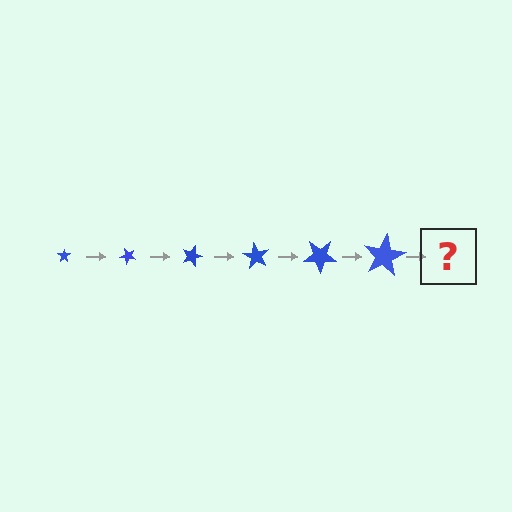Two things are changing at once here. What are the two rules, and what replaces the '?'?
The two rules are that the star grows larger each step and it rotates 45 degrees each step. The '?' should be a star, larger than the previous one and rotated 270 degrees from the start.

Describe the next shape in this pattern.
It should be a star, larger than the previous one and rotated 270 degrees from the start.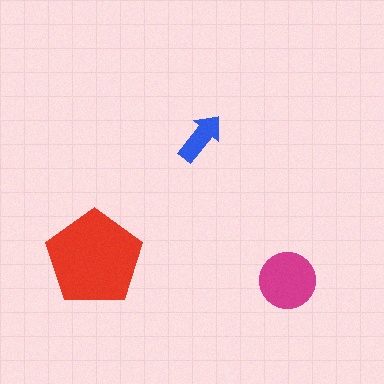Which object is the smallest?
The blue arrow.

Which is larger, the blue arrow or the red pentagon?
The red pentagon.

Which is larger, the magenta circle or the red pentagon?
The red pentagon.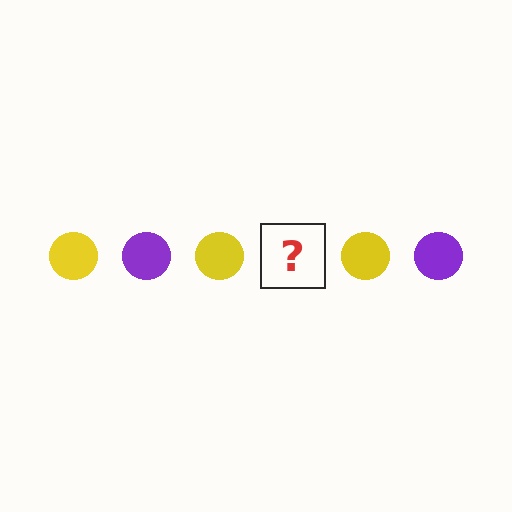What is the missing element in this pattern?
The missing element is a purple circle.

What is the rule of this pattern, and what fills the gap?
The rule is that the pattern cycles through yellow, purple circles. The gap should be filled with a purple circle.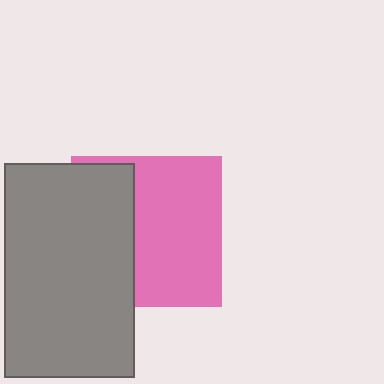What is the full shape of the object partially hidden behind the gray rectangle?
The partially hidden object is a pink square.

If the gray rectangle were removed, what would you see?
You would see the complete pink square.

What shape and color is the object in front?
The object in front is a gray rectangle.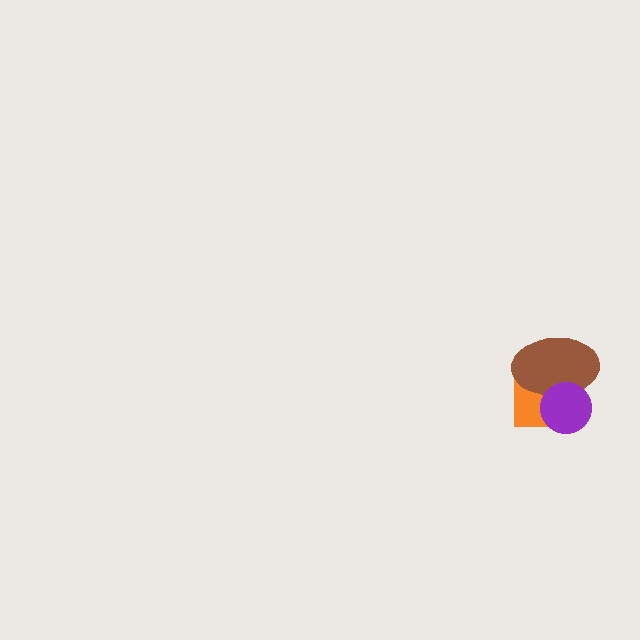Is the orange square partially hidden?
Yes, it is partially covered by another shape.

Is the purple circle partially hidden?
No, no other shape covers it.